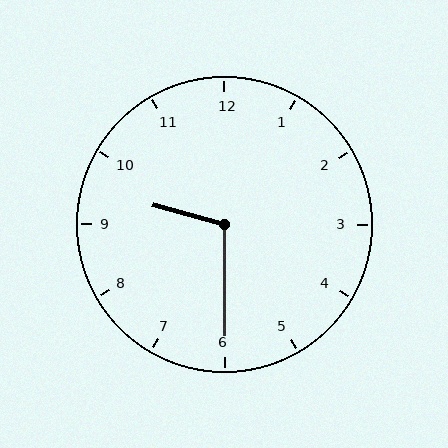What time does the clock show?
9:30.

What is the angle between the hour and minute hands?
Approximately 105 degrees.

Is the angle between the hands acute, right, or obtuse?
It is obtuse.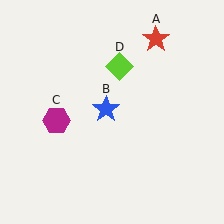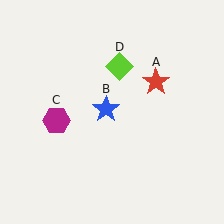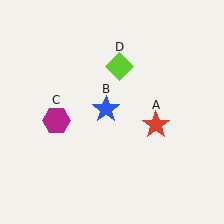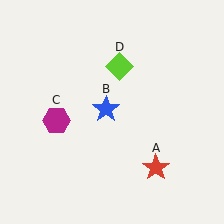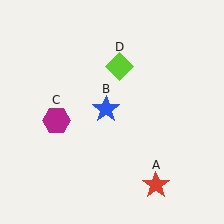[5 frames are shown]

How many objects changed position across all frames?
1 object changed position: red star (object A).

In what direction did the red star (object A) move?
The red star (object A) moved down.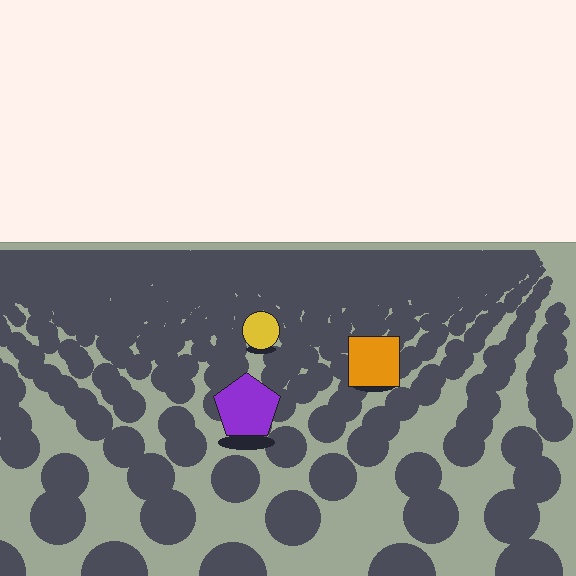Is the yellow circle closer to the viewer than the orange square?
No. The orange square is closer — you can tell from the texture gradient: the ground texture is coarser near it.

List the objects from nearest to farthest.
From nearest to farthest: the purple pentagon, the orange square, the yellow circle.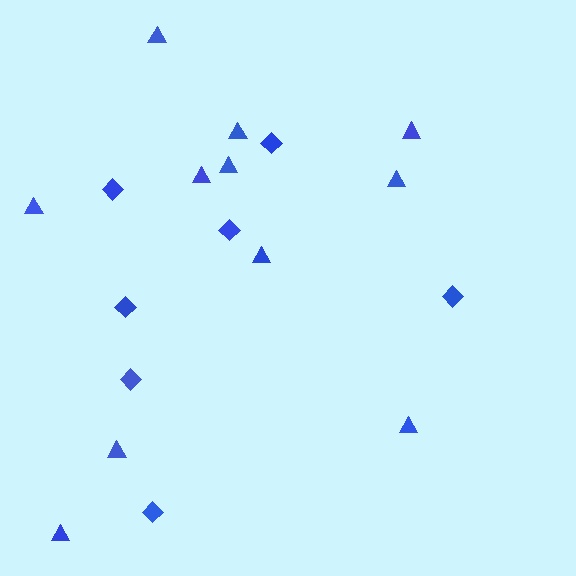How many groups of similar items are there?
There are 2 groups: one group of triangles (11) and one group of diamonds (7).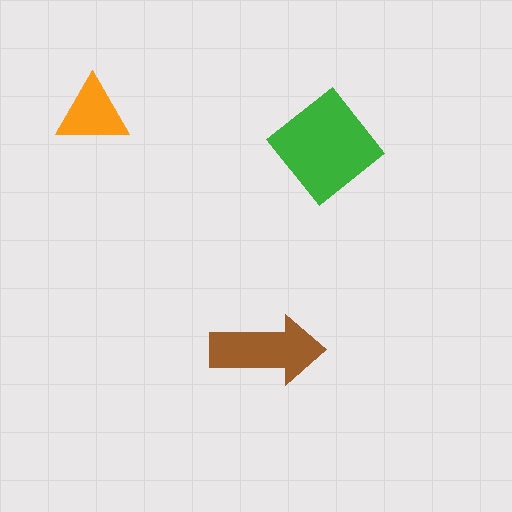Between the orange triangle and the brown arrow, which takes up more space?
The brown arrow.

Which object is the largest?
The green diamond.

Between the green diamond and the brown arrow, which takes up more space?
The green diamond.